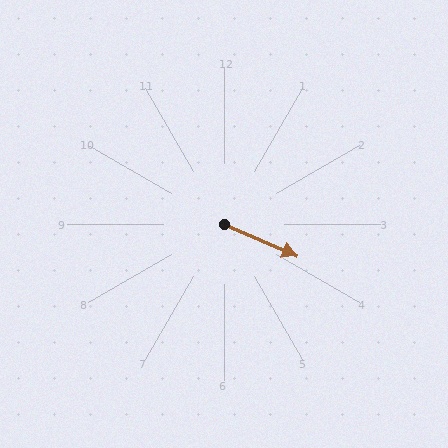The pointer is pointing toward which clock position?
Roughly 4 o'clock.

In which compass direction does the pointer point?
Southeast.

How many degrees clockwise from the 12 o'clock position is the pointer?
Approximately 114 degrees.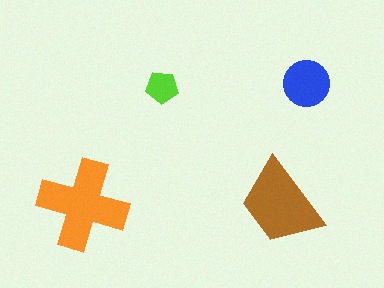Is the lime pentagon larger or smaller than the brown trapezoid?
Smaller.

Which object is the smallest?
The lime pentagon.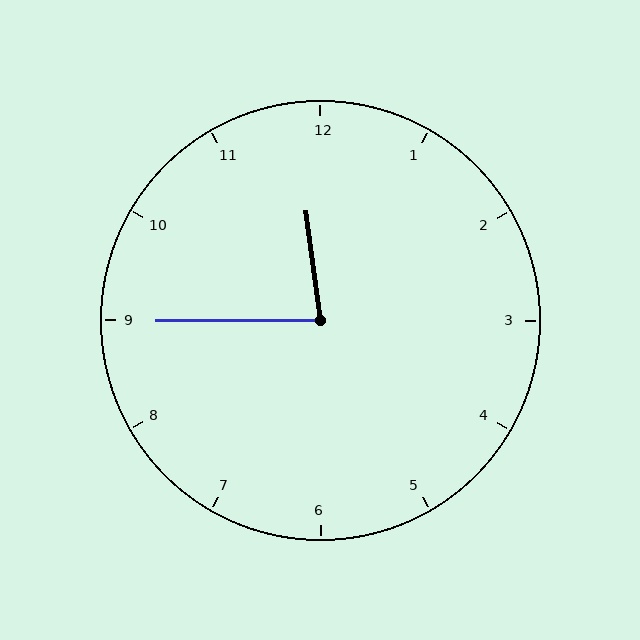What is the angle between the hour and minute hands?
Approximately 82 degrees.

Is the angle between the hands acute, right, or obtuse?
It is acute.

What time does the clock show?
11:45.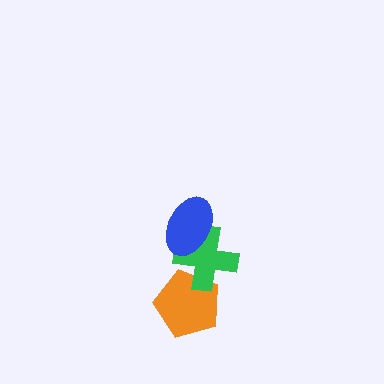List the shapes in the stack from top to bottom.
From top to bottom: the blue ellipse, the green cross, the orange pentagon.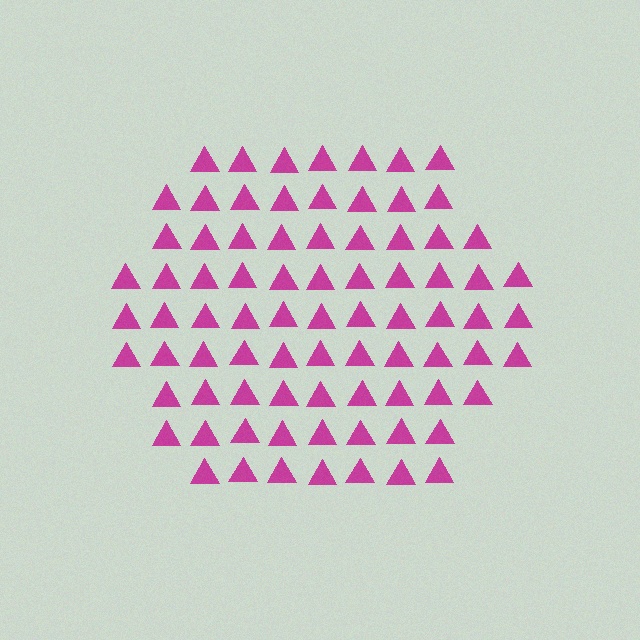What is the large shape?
The large shape is a hexagon.